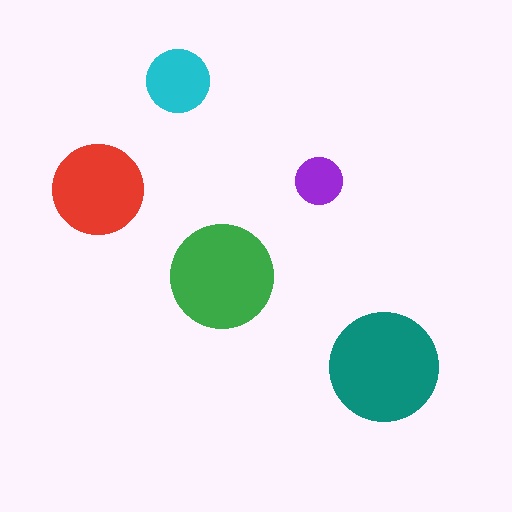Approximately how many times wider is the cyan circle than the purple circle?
About 1.5 times wider.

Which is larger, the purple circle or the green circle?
The green one.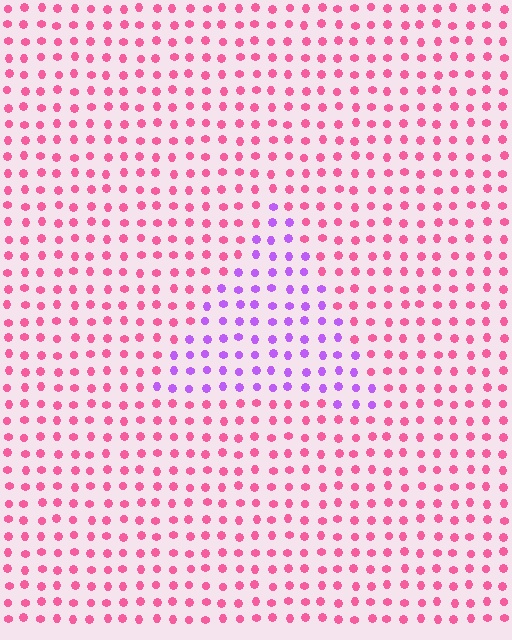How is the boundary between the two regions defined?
The boundary is defined purely by a slight shift in hue (about 56 degrees). Spacing, size, and orientation are identical on both sides.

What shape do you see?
I see a triangle.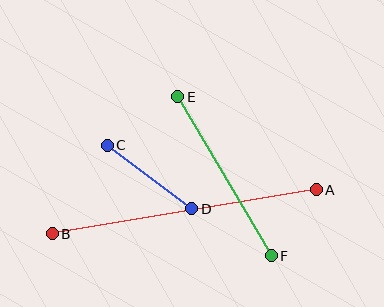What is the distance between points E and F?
The distance is approximately 184 pixels.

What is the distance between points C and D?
The distance is approximately 106 pixels.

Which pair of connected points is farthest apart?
Points A and B are farthest apart.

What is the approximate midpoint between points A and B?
The midpoint is at approximately (184, 212) pixels.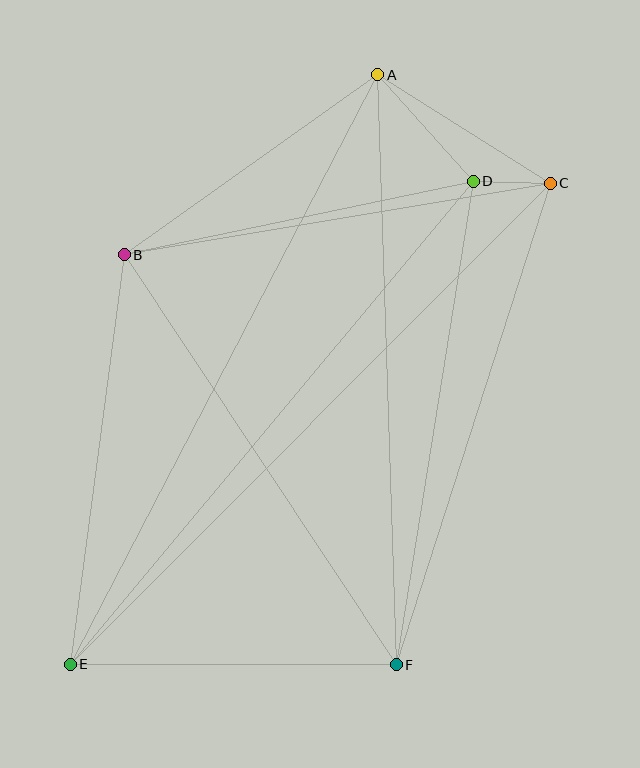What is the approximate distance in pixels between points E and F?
The distance between E and F is approximately 326 pixels.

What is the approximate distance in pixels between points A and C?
The distance between A and C is approximately 204 pixels.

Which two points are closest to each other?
Points C and D are closest to each other.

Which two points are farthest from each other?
Points C and E are farthest from each other.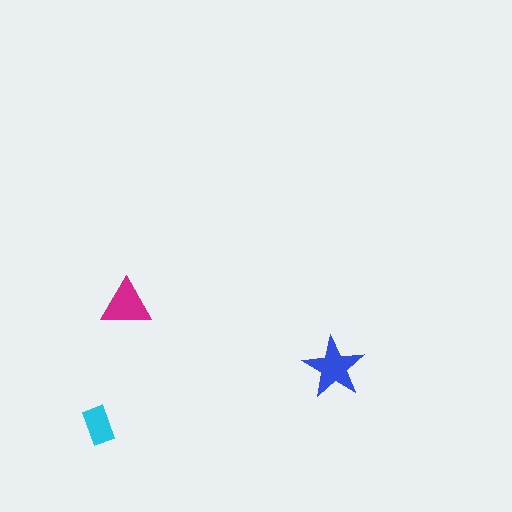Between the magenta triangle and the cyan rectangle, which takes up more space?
The magenta triangle.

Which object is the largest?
The blue star.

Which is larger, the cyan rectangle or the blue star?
The blue star.